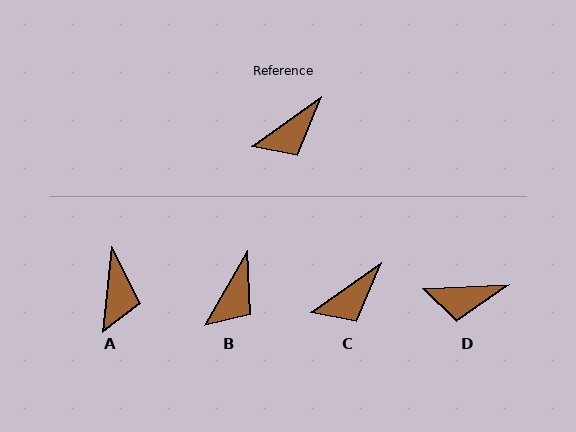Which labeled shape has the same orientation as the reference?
C.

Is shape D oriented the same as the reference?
No, it is off by about 33 degrees.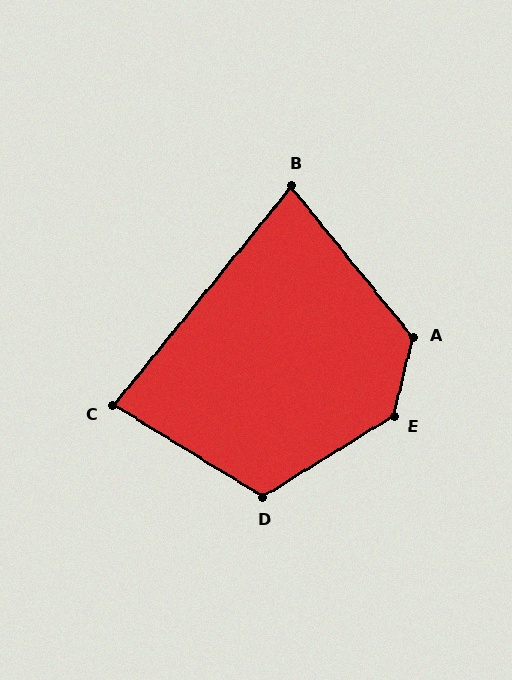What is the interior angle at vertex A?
Approximately 127 degrees (obtuse).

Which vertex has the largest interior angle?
E, at approximately 136 degrees.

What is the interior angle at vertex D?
Approximately 117 degrees (obtuse).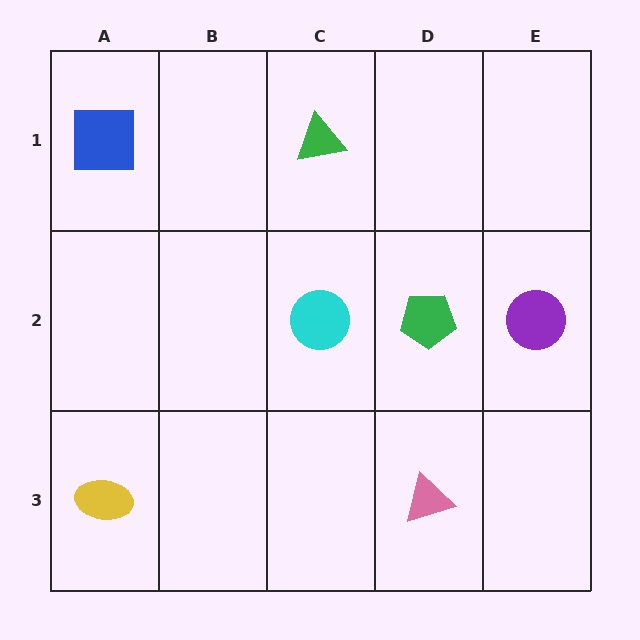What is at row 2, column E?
A purple circle.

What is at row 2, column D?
A green pentagon.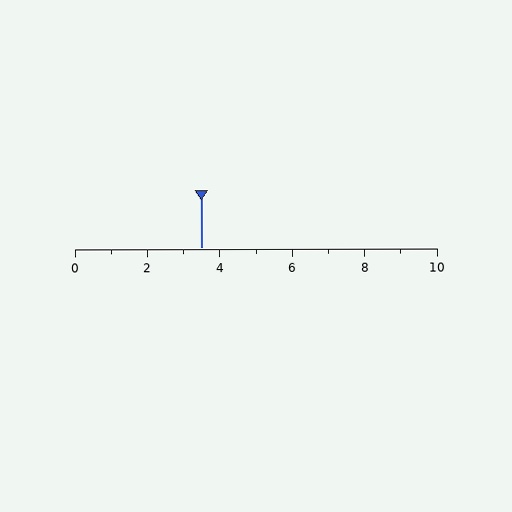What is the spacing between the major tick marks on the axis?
The major ticks are spaced 2 apart.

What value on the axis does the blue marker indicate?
The marker indicates approximately 3.5.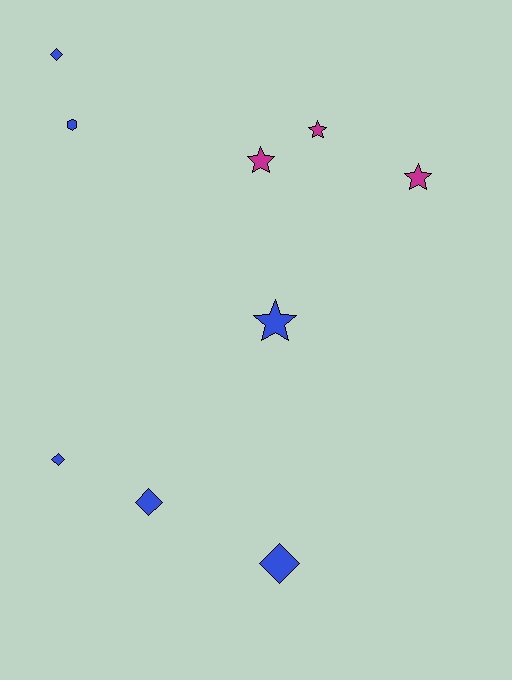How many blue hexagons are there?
There is 1 blue hexagon.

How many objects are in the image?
There are 9 objects.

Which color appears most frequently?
Blue, with 6 objects.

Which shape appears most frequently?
Diamond, with 4 objects.